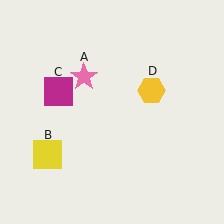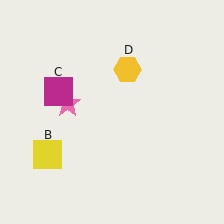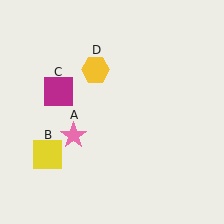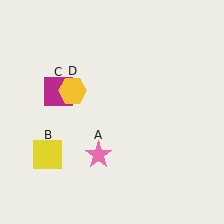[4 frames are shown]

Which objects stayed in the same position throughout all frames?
Yellow square (object B) and magenta square (object C) remained stationary.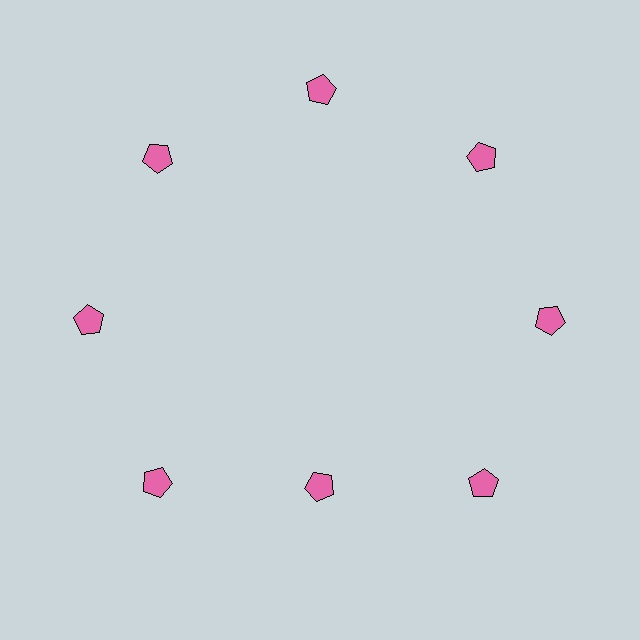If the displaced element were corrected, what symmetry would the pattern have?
It would have 8-fold rotational symmetry — the pattern would map onto itself every 45 degrees.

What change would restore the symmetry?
The symmetry would be restored by moving it outward, back onto the ring so that all 8 pentagons sit at equal angles and equal distance from the center.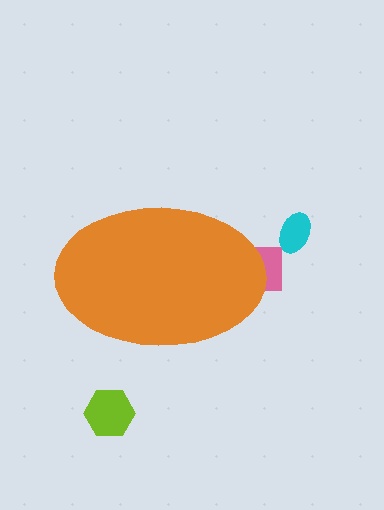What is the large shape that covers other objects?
An orange ellipse.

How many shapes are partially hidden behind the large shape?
1 shape is partially hidden.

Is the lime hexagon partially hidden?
No, the lime hexagon is fully visible.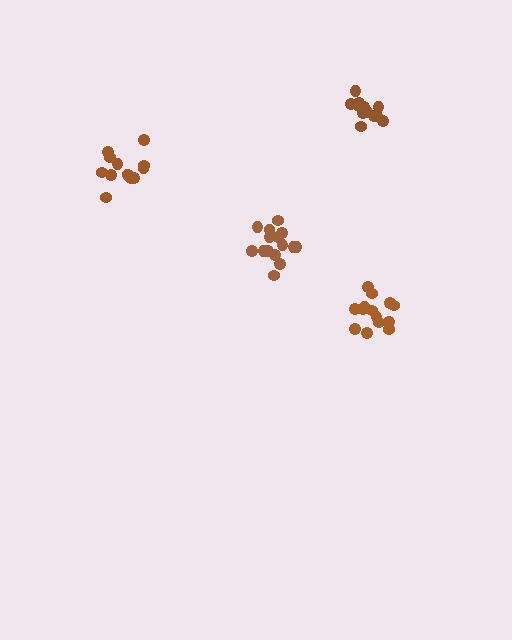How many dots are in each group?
Group 1: 13 dots, Group 2: 14 dots, Group 3: 13 dots, Group 4: 15 dots (55 total).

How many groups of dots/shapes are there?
There are 4 groups.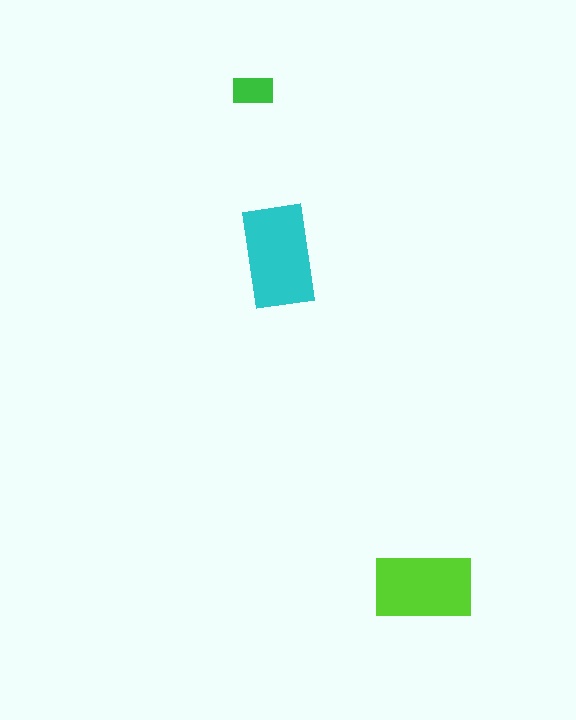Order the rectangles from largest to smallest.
the cyan one, the lime one, the green one.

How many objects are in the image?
There are 3 objects in the image.